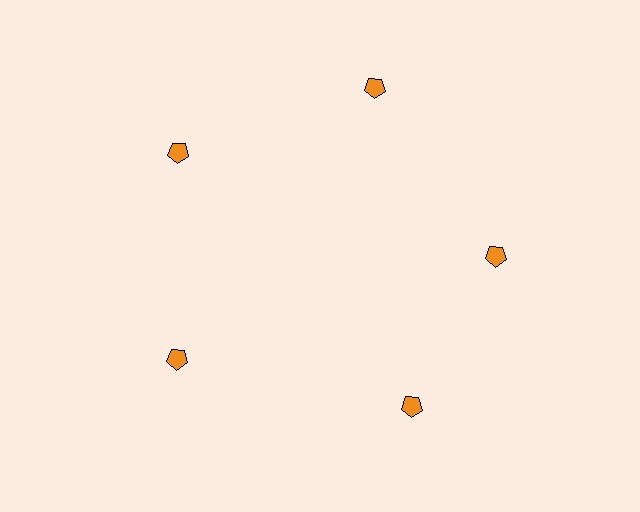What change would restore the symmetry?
The symmetry would be restored by rotating it back into even spacing with its neighbors so that all 5 pentagons sit at equal angles and equal distance from the center.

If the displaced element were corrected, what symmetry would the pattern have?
It would have 5-fold rotational symmetry — the pattern would map onto itself every 72 degrees.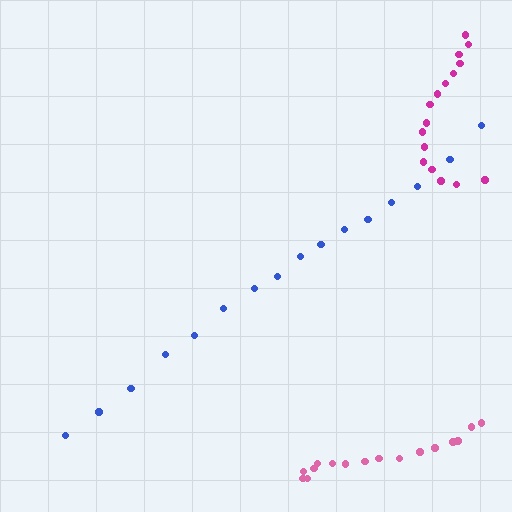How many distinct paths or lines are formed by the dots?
There are 3 distinct paths.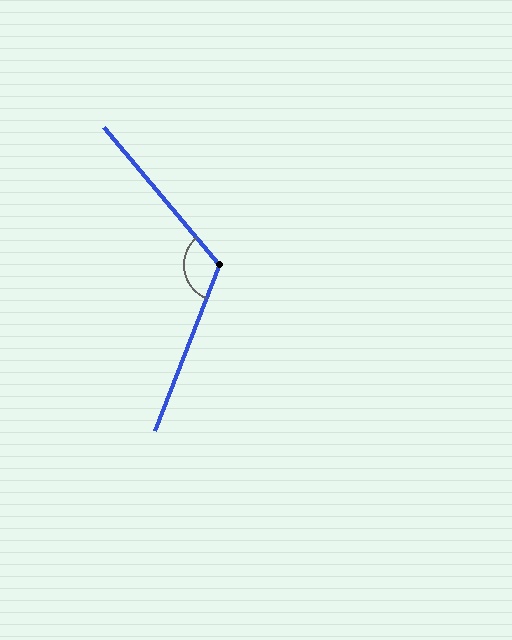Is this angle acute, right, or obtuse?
It is obtuse.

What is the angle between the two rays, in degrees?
Approximately 118 degrees.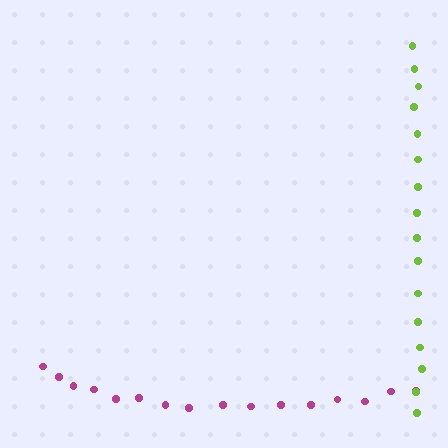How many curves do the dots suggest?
There are 2 distinct paths.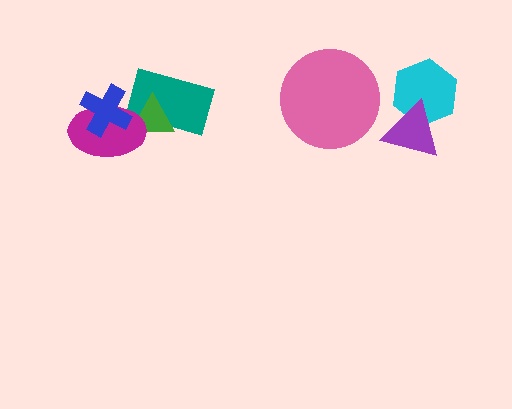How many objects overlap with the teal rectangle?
2 objects overlap with the teal rectangle.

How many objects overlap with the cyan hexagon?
1 object overlaps with the cyan hexagon.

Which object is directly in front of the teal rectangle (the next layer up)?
The green triangle is directly in front of the teal rectangle.